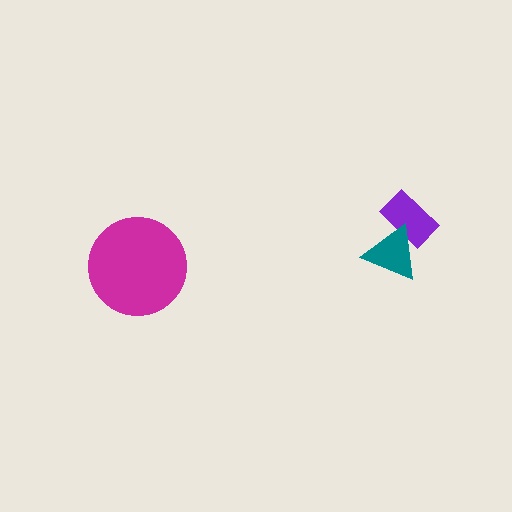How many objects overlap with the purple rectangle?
1 object overlaps with the purple rectangle.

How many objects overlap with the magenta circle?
0 objects overlap with the magenta circle.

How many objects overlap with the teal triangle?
1 object overlaps with the teal triangle.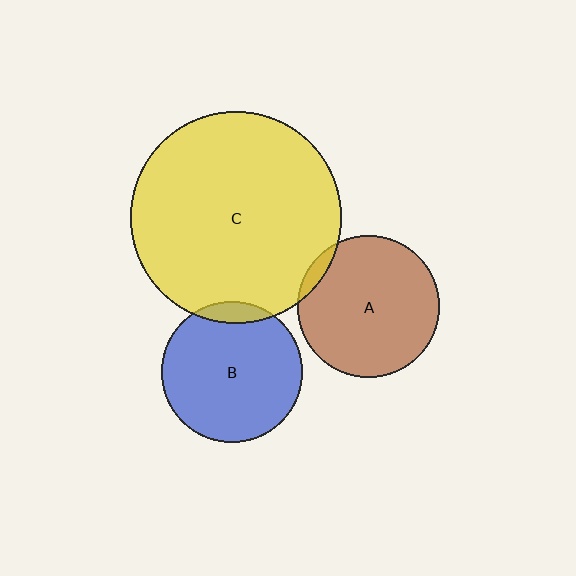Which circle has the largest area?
Circle C (yellow).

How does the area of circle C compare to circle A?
Approximately 2.2 times.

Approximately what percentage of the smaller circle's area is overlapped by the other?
Approximately 10%.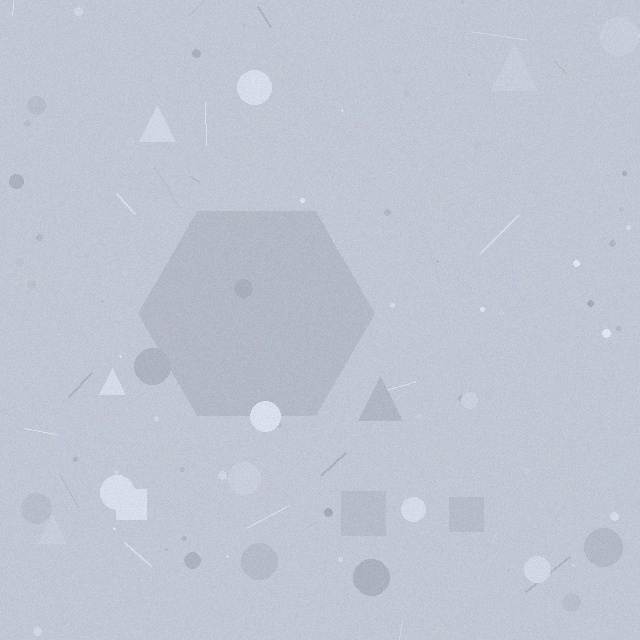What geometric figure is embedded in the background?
A hexagon is embedded in the background.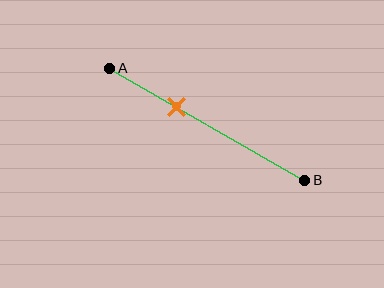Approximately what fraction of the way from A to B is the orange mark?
The orange mark is approximately 35% of the way from A to B.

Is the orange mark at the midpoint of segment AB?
No, the mark is at about 35% from A, not at the 50% midpoint.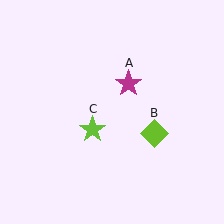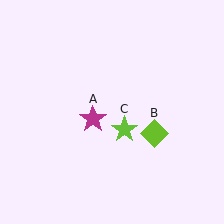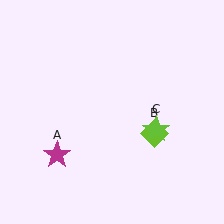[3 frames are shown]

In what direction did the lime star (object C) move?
The lime star (object C) moved right.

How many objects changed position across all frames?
2 objects changed position: magenta star (object A), lime star (object C).